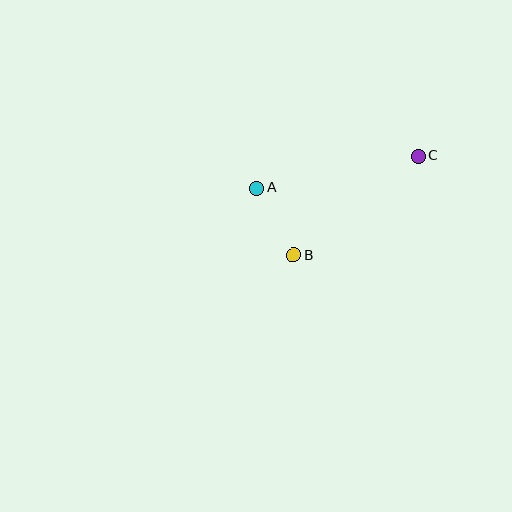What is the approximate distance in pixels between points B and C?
The distance between B and C is approximately 159 pixels.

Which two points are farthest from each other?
Points A and C are farthest from each other.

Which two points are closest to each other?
Points A and B are closest to each other.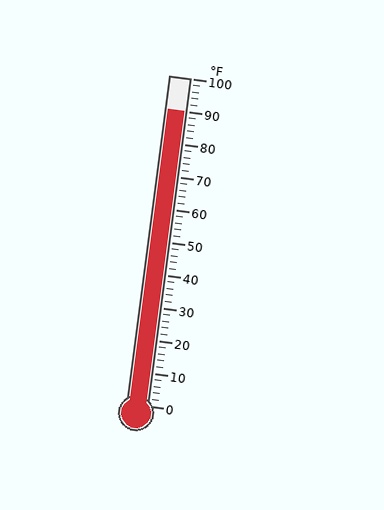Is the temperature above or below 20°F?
The temperature is above 20°F.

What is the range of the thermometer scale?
The thermometer scale ranges from 0°F to 100°F.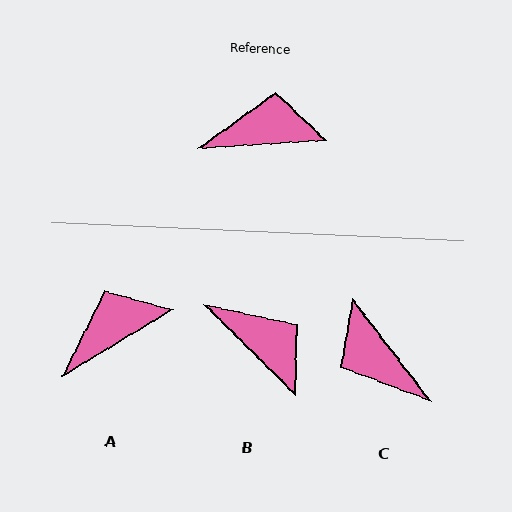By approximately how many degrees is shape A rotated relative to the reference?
Approximately 27 degrees counter-clockwise.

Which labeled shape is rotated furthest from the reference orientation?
C, about 124 degrees away.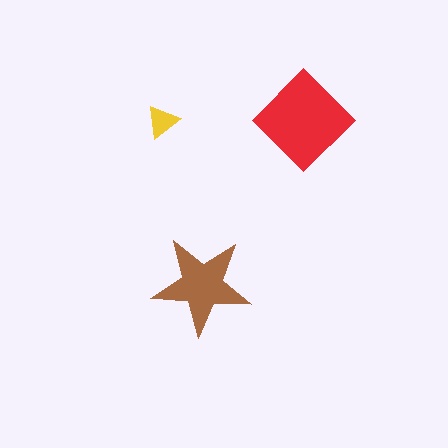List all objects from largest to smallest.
The red diamond, the brown star, the yellow triangle.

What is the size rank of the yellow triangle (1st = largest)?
3rd.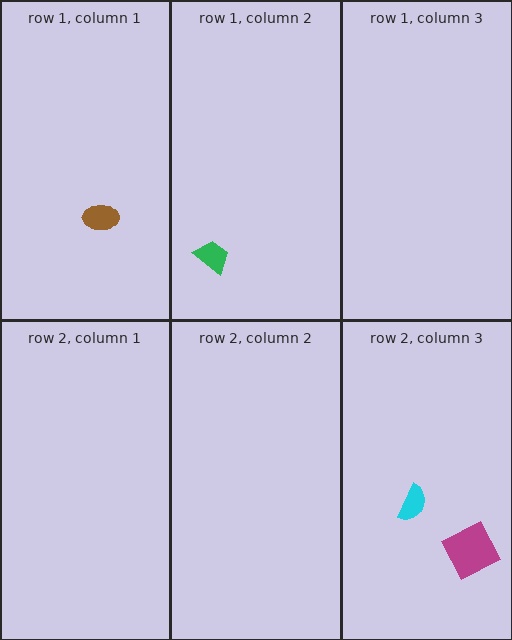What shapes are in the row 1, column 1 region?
The brown ellipse.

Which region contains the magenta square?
The row 2, column 3 region.